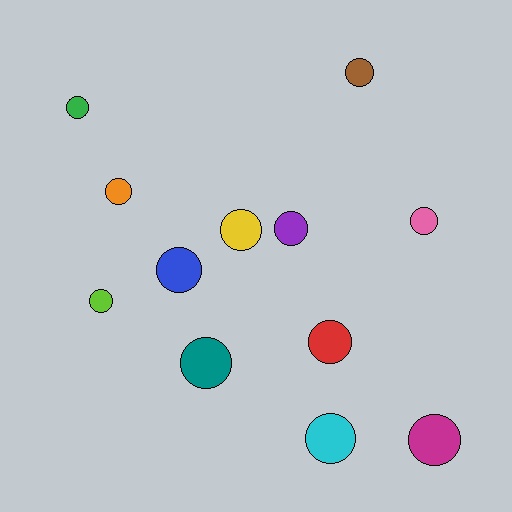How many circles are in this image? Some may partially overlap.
There are 12 circles.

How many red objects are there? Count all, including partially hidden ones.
There is 1 red object.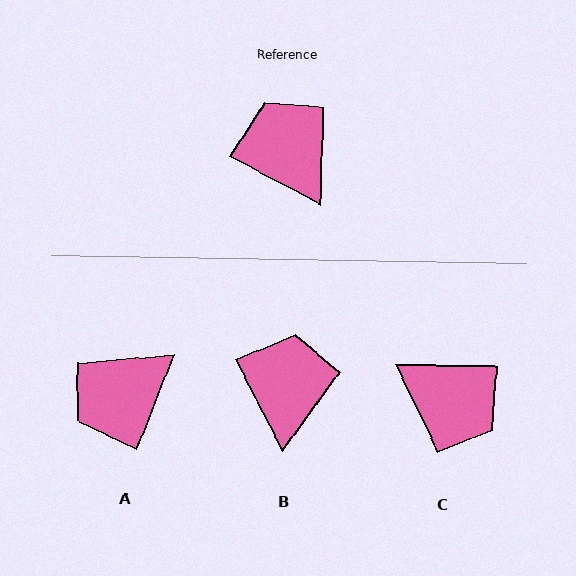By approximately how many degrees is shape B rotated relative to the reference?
Approximately 35 degrees clockwise.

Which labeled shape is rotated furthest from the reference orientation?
C, about 153 degrees away.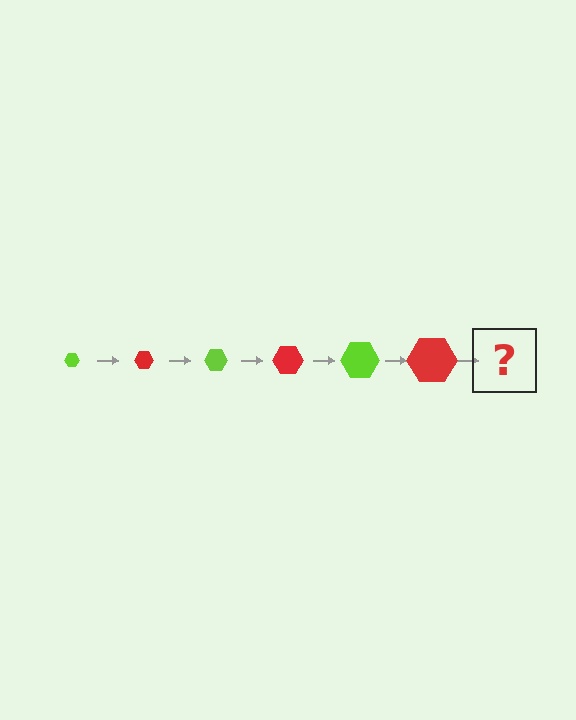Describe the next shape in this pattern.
It should be a lime hexagon, larger than the previous one.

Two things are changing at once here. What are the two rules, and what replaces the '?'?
The two rules are that the hexagon grows larger each step and the color cycles through lime and red. The '?' should be a lime hexagon, larger than the previous one.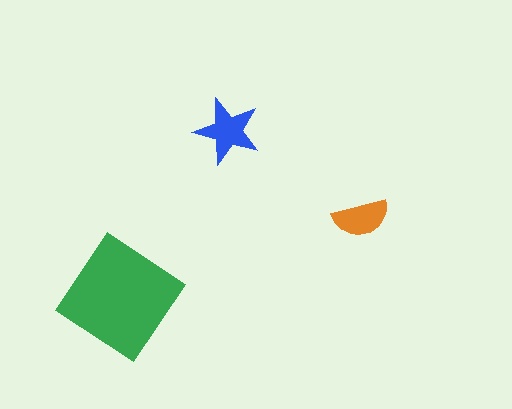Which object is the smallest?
The orange semicircle.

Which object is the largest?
The green diamond.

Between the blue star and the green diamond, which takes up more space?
The green diamond.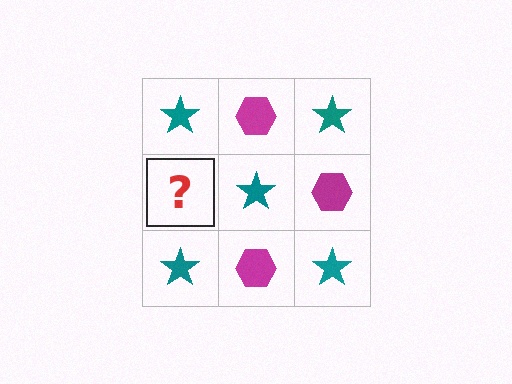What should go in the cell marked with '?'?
The missing cell should contain a magenta hexagon.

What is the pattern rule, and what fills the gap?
The rule is that it alternates teal star and magenta hexagon in a checkerboard pattern. The gap should be filled with a magenta hexagon.